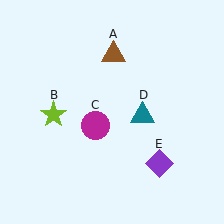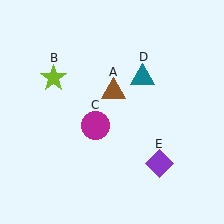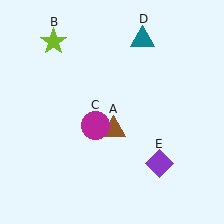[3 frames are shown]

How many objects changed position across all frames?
3 objects changed position: brown triangle (object A), lime star (object B), teal triangle (object D).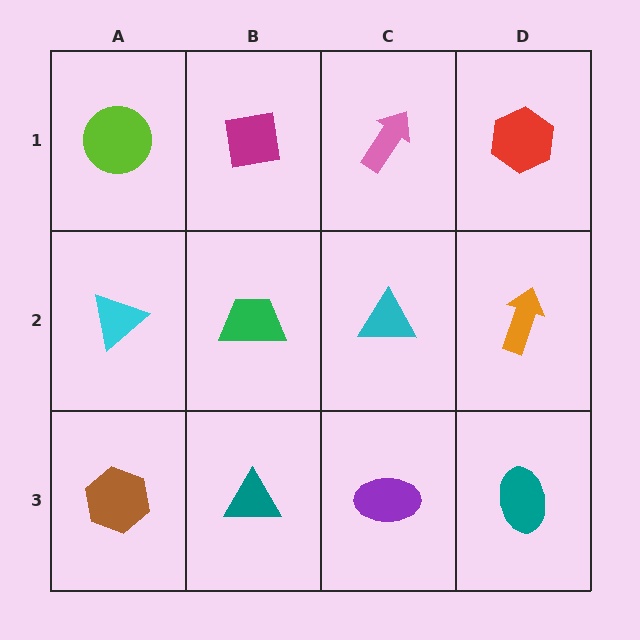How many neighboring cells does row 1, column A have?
2.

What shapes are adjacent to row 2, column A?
A lime circle (row 1, column A), a brown hexagon (row 3, column A), a green trapezoid (row 2, column B).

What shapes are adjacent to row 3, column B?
A green trapezoid (row 2, column B), a brown hexagon (row 3, column A), a purple ellipse (row 3, column C).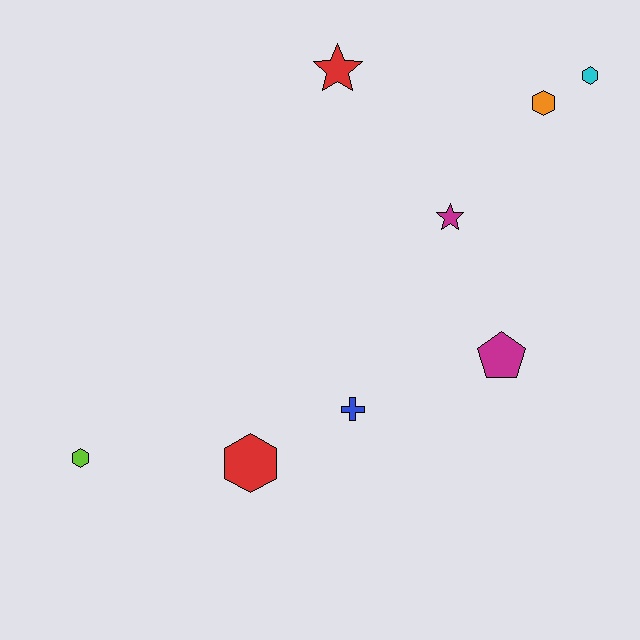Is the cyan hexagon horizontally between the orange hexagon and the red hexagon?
No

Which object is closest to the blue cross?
The red hexagon is closest to the blue cross.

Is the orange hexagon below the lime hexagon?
No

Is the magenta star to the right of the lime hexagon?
Yes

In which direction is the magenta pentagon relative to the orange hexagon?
The magenta pentagon is below the orange hexagon.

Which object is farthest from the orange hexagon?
The lime hexagon is farthest from the orange hexagon.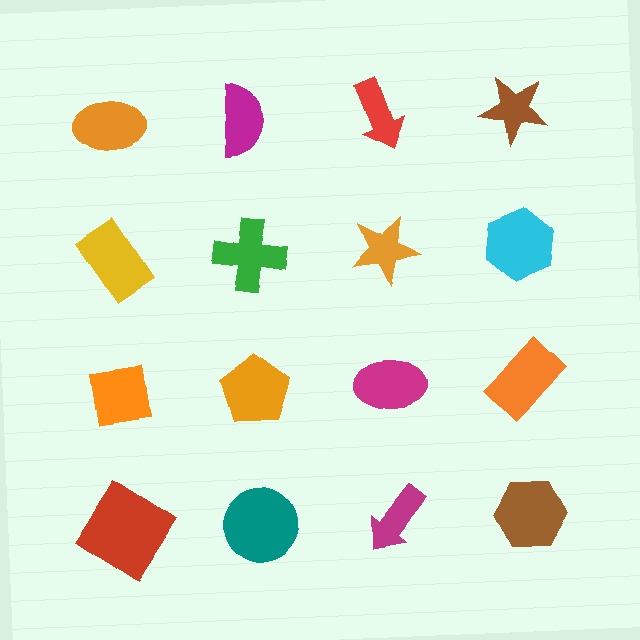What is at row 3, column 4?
An orange rectangle.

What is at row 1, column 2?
A magenta semicircle.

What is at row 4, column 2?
A teal circle.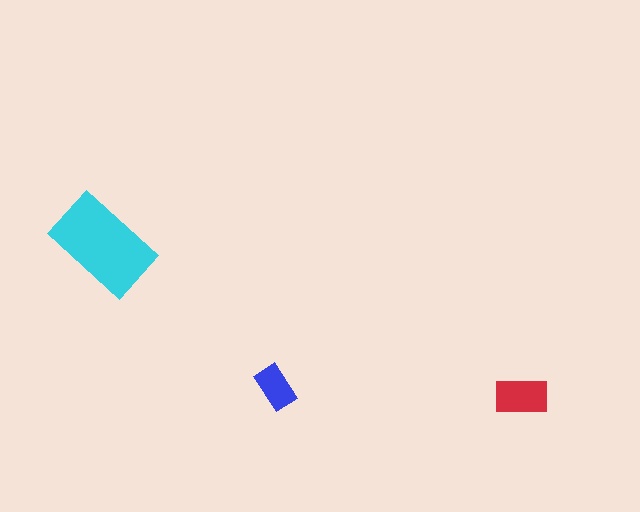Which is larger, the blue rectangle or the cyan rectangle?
The cyan one.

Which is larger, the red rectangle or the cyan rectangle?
The cyan one.